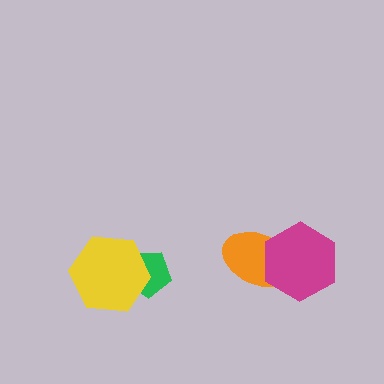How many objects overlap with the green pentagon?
1 object overlaps with the green pentagon.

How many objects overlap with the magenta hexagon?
1 object overlaps with the magenta hexagon.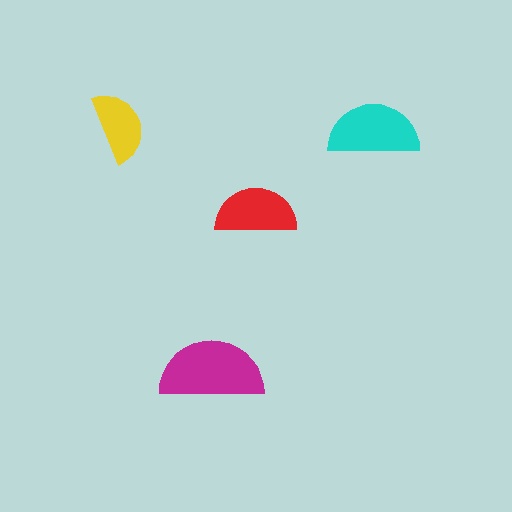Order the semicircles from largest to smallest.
the magenta one, the cyan one, the red one, the yellow one.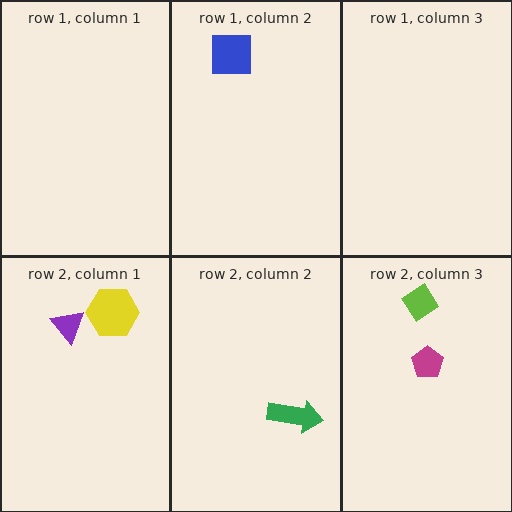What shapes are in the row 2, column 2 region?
The green arrow.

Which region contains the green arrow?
The row 2, column 2 region.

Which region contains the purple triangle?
The row 2, column 1 region.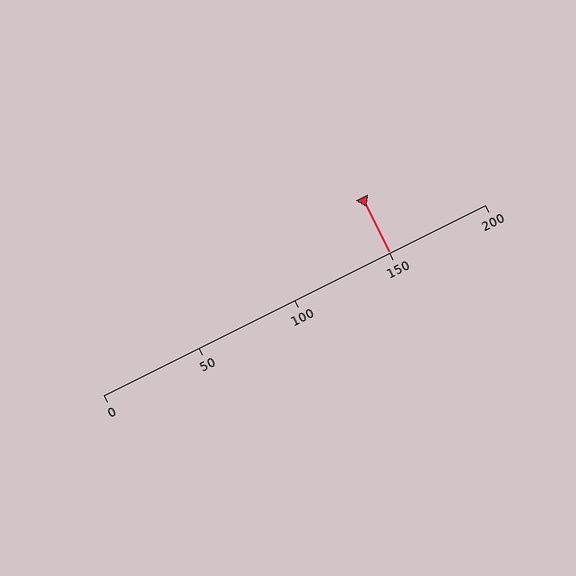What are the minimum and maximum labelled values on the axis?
The axis runs from 0 to 200.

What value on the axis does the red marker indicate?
The marker indicates approximately 150.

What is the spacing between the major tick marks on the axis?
The major ticks are spaced 50 apart.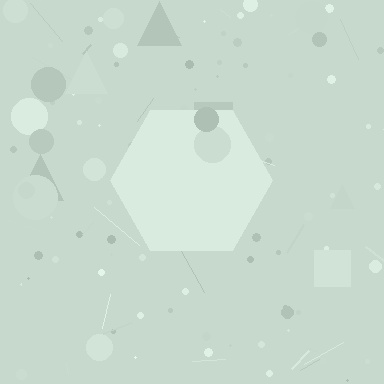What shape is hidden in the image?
A hexagon is hidden in the image.